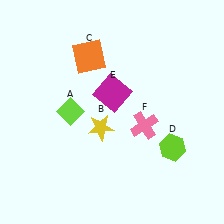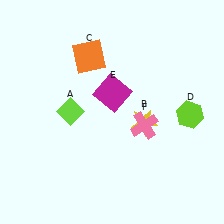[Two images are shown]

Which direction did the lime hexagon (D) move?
The lime hexagon (D) moved up.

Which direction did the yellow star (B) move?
The yellow star (B) moved right.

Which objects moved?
The objects that moved are: the yellow star (B), the lime hexagon (D).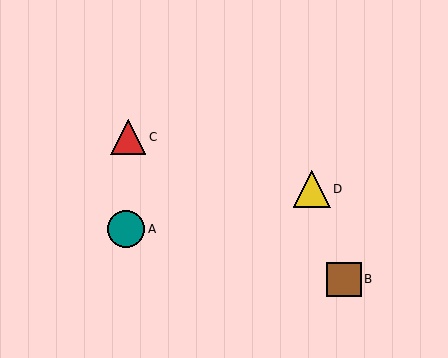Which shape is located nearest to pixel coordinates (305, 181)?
The yellow triangle (labeled D) at (312, 189) is nearest to that location.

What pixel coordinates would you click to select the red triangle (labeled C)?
Click at (128, 137) to select the red triangle C.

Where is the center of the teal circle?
The center of the teal circle is at (126, 229).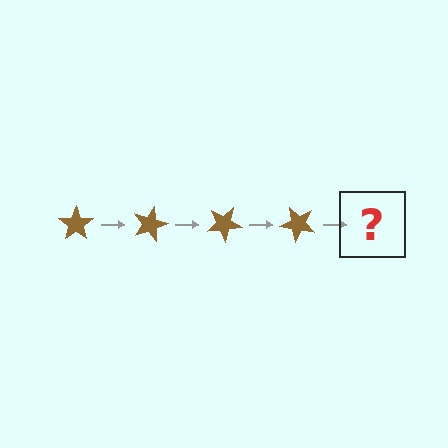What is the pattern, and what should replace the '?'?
The pattern is that the star rotates 15 degrees each step. The '?' should be a brown star rotated 60 degrees.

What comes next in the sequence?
The next element should be a brown star rotated 60 degrees.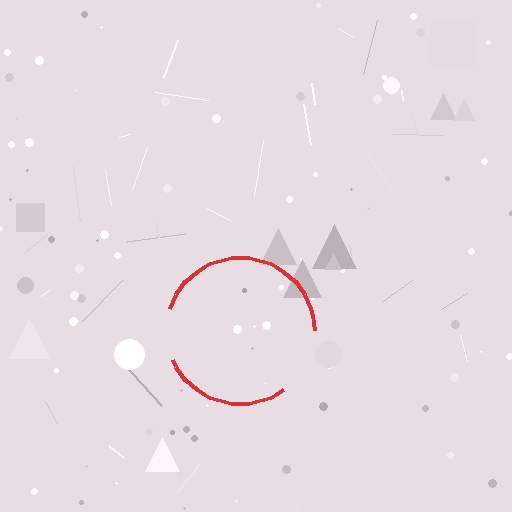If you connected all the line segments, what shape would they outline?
They would outline a circle.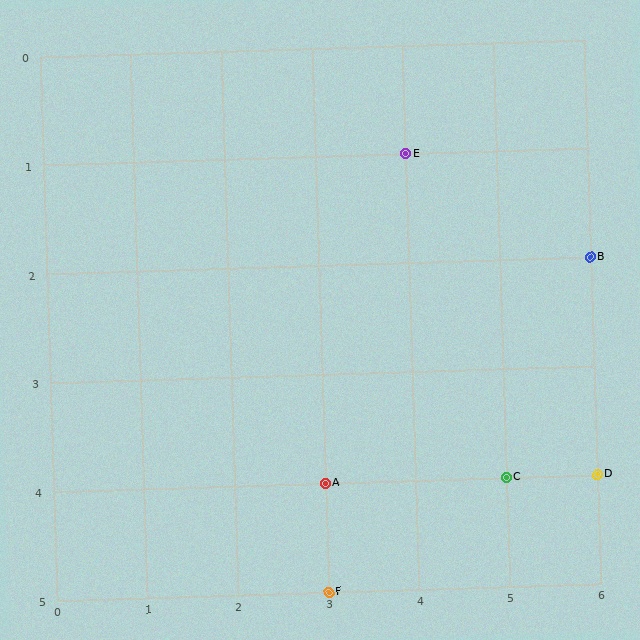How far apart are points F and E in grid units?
Points F and E are 1 column and 4 rows apart (about 4.1 grid units diagonally).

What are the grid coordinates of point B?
Point B is at grid coordinates (6, 2).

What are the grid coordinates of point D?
Point D is at grid coordinates (6, 4).